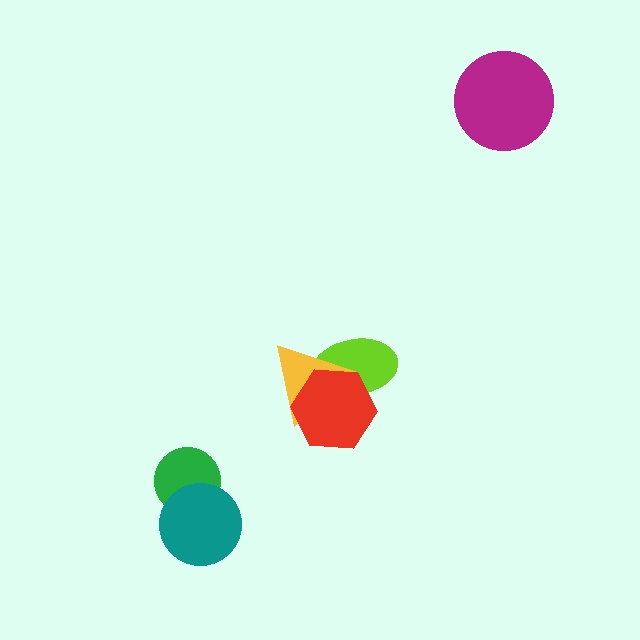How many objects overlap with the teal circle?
1 object overlaps with the teal circle.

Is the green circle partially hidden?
Yes, it is partially covered by another shape.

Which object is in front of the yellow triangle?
The red hexagon is in front of the yellow triangle.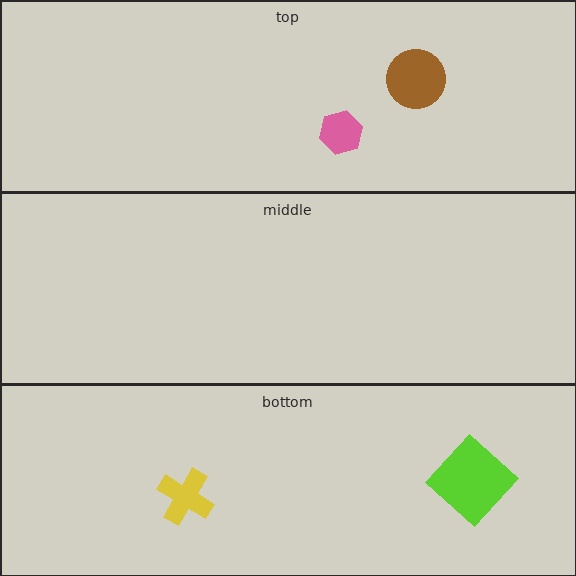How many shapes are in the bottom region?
2.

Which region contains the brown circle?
The top region.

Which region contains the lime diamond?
The bottom region.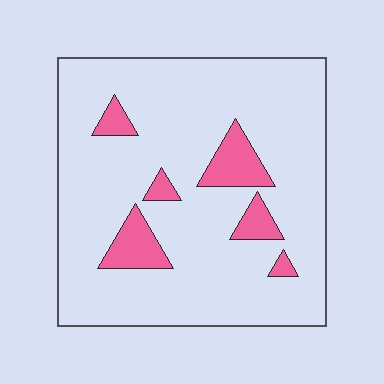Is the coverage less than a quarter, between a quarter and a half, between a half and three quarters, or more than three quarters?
Less than a quarter.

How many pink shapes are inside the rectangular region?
6.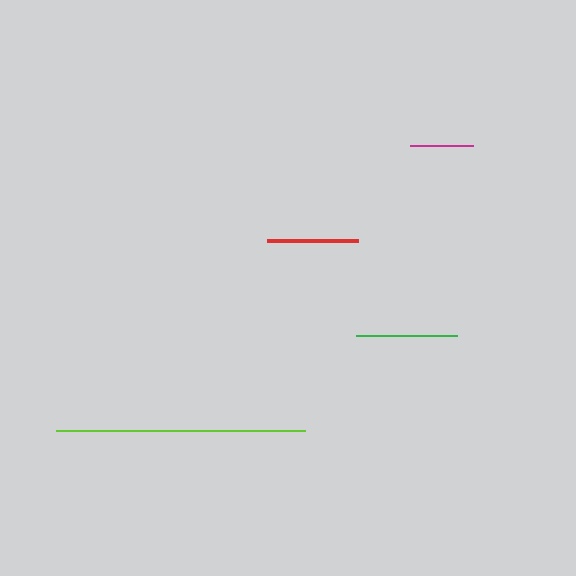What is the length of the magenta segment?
The magenta segment is approximately 62 pixels long.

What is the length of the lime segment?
The lime segment is approximately 249 pixels long.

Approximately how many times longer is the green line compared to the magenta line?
The green line is approximately 1.6 times the length of the magenta line.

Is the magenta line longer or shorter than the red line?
The red line is longer than the magenta line.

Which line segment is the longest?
The lime line is the longest at approximately 249 pixels.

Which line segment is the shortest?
The magenta line is the shortest at approximately 62 pixels.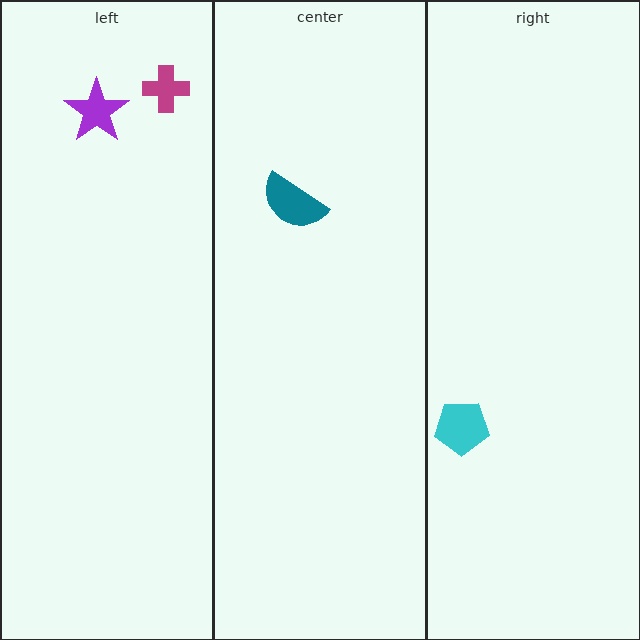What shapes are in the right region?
The cyan pentagon.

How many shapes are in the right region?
1.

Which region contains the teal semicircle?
The center region.